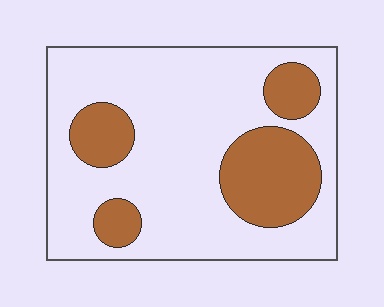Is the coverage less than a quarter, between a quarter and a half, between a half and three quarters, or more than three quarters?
Between a quarter and a half.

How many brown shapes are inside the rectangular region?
4.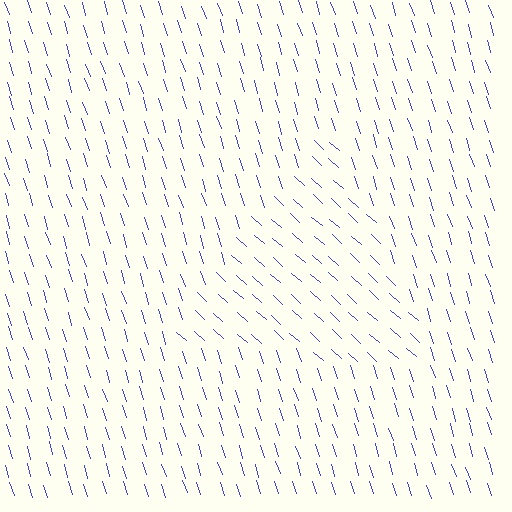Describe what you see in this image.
The image is filled with small blue line segments. A triangle region in the image has lines oriented differently from the surrounding lines, creating a visible texture boundary.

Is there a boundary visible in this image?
Yes, there is a texture boundary formed by a change in line orientation.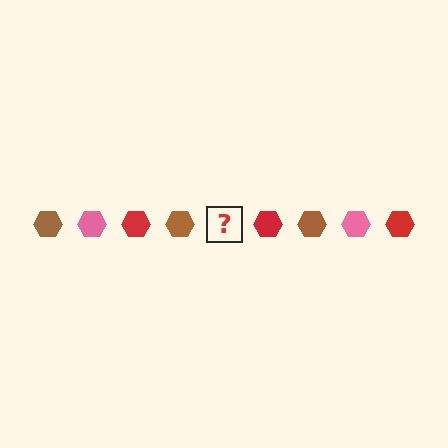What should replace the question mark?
The question mark should be replaced with a pink hexagon.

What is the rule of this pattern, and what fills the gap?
The rule is that the pattern cycles through brown, pink, red hexagons. The gap should be filled with a pink hexagon.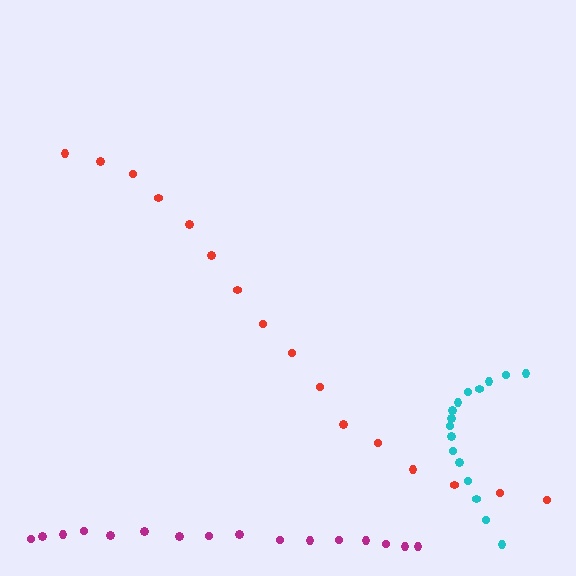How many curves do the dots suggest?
There are 3 distinct paths.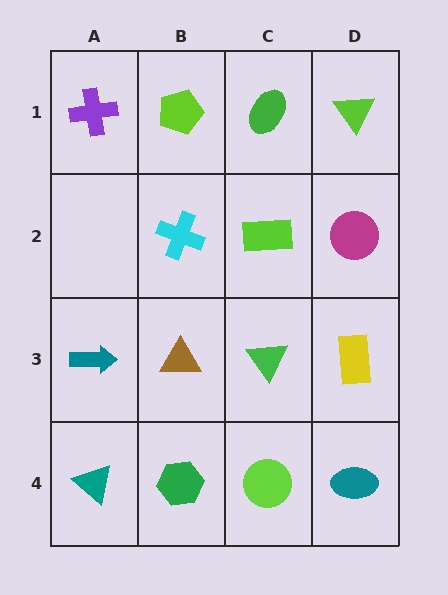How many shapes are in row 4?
4 shapes.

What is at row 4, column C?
A lime circle.